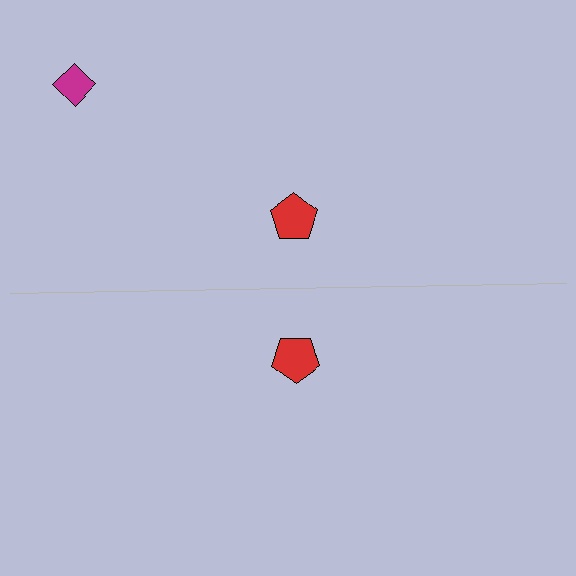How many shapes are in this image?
There are 3 shapes in this image.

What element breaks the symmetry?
A magenta diamond is missing from the bottom side.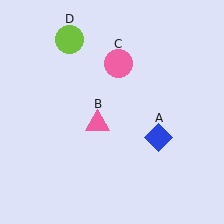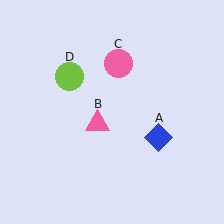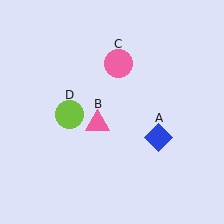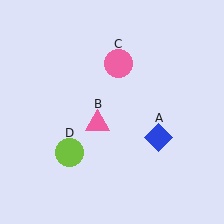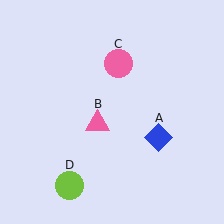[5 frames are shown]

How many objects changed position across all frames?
1 object changed position: lime circle (object D).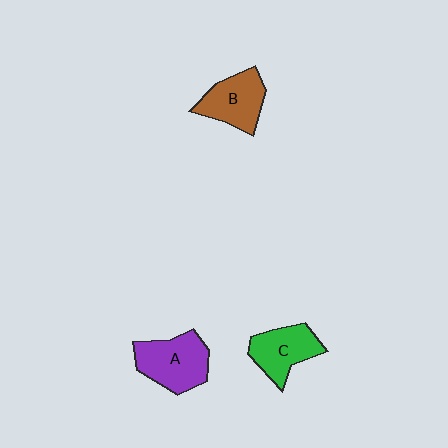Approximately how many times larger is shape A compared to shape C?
Approximately 1.2 times.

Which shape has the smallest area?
Shape C (green).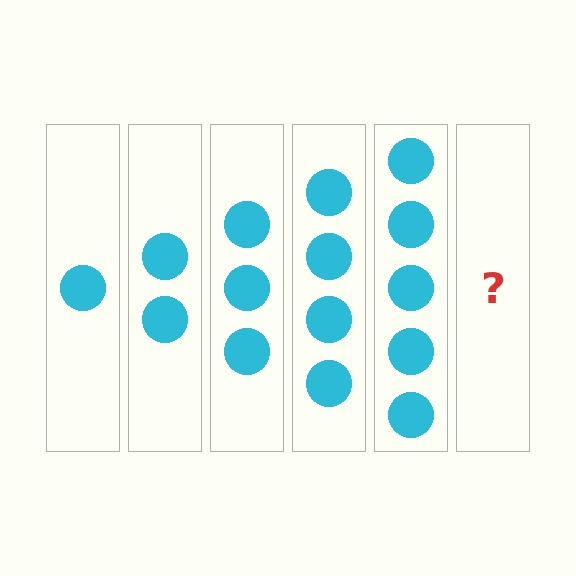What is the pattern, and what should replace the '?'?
The pattern is that each step adds one more circle. The '?' should be 6 circles.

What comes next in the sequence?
The next element should be 6 circles.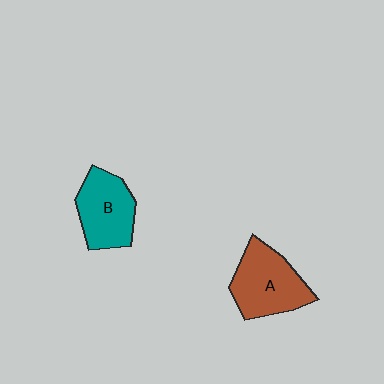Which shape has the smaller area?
Shape B (teal).